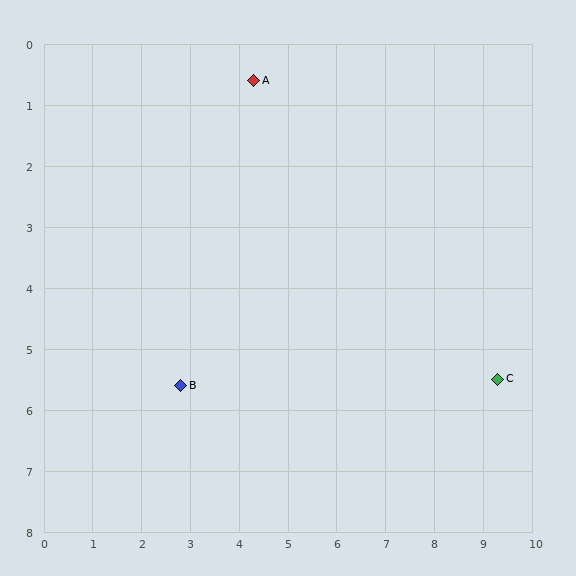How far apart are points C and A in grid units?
Points C and A are about 7.0 grid units apart.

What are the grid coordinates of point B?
Point B is at approximately (2.8, 5.6).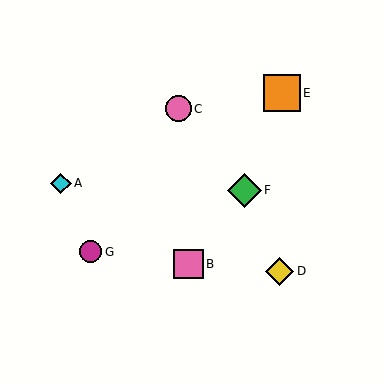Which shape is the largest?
The orange square (labeled E) is the largest.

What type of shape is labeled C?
Shape C is a pink circle.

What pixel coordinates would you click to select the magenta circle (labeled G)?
Click at (91, 252) to select the magenta circle G.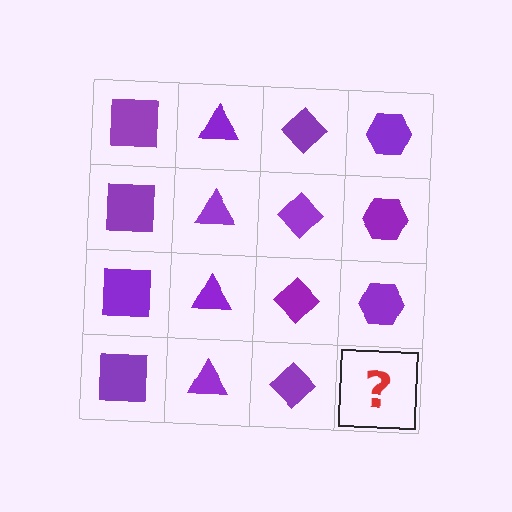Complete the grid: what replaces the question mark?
The question mark should be replaced with a purple hexagon.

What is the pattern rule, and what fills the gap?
The rule is that each column has a consistent shape. The gap should be filled with a purple hexagon.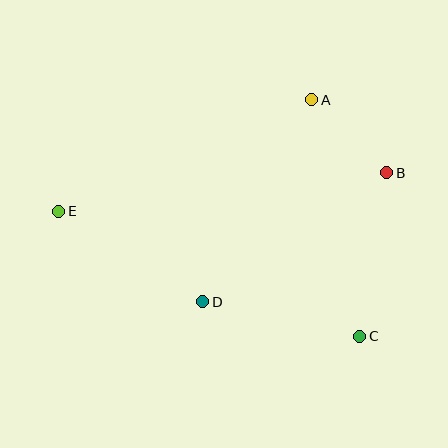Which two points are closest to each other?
Points A and B are closest to each other.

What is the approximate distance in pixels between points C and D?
The distance between C and D is approximately 160 pixels.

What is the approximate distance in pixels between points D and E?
The distance between D and E is approximately 170 pixels.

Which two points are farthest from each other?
Points B and E are farthest from each other.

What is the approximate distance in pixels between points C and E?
The distance between C and E is approximately 326 pixels.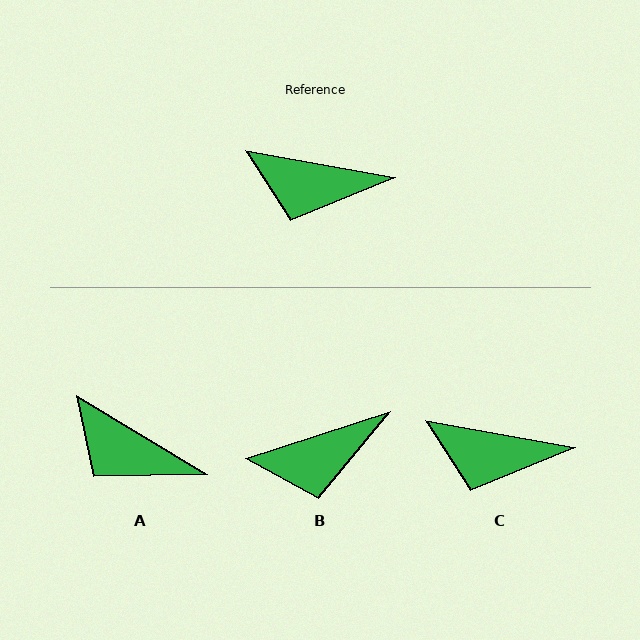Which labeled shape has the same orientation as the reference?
C.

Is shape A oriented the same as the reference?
No, it is off by about 21 degrees.